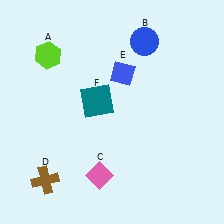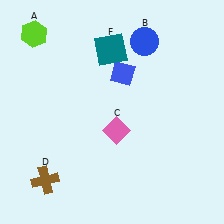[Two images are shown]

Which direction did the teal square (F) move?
The teal square (F) moved up.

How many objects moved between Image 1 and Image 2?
3 objects moved between the two images.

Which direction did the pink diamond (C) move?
The pink diamond (C) moved up.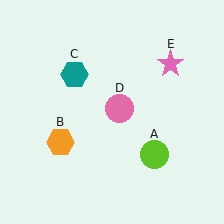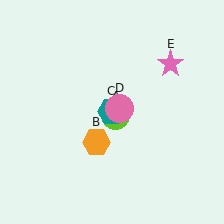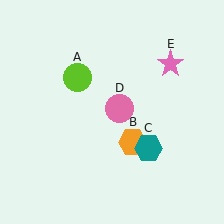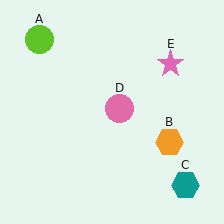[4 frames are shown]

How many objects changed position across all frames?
3 objects changed position: lime circle (object A), orange hexagon (object B), teal hexagon (object C).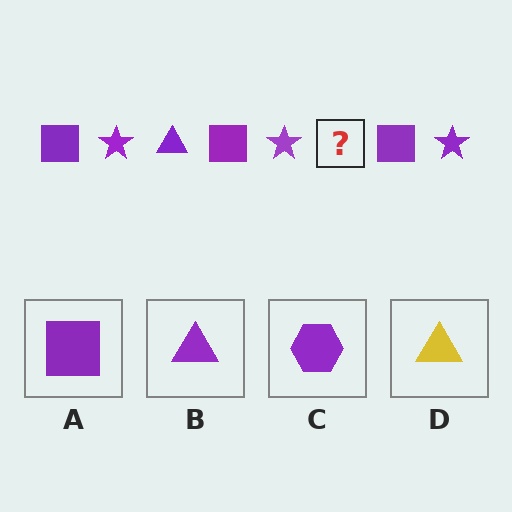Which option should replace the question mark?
Option B.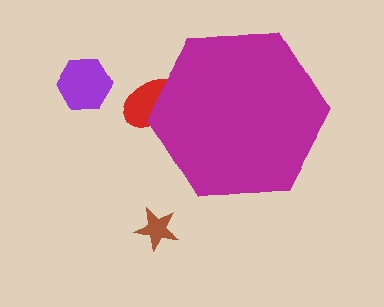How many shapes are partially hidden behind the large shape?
1 shape is partially hidden.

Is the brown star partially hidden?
No, the brown star is fully visible.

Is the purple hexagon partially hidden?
No, the purple hexagon is fully visible.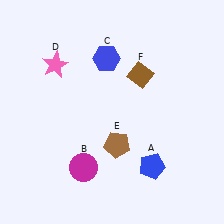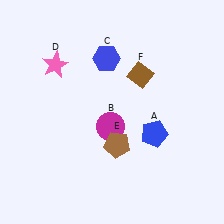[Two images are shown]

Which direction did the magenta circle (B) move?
The magenta circle (B) moved up.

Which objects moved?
The objects that moved are: the blue pentagon (A), the magenta circle (B).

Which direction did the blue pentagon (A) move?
The blue pentagon (A) moved up.